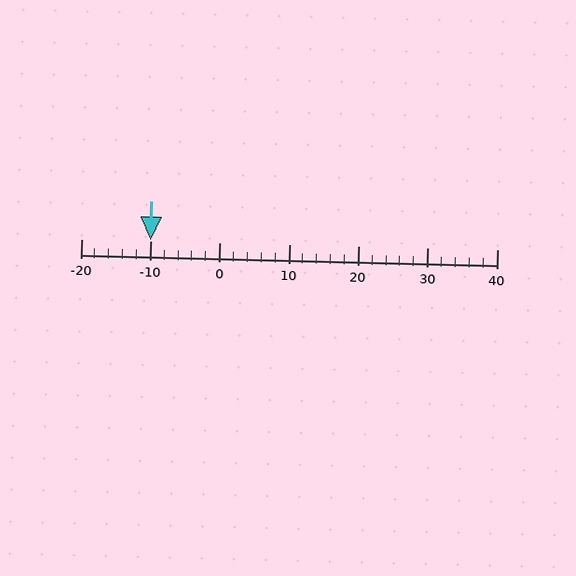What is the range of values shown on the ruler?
The ruler shows values from -20 to 40.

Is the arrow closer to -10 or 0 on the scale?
The arrow is closer to -10.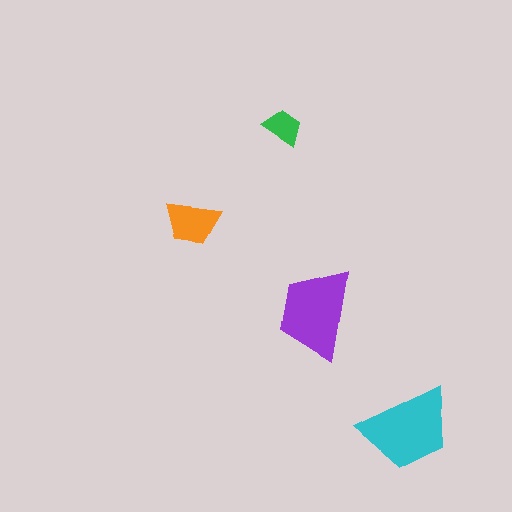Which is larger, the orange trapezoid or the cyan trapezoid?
The cyan one.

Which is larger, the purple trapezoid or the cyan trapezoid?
The cyan one.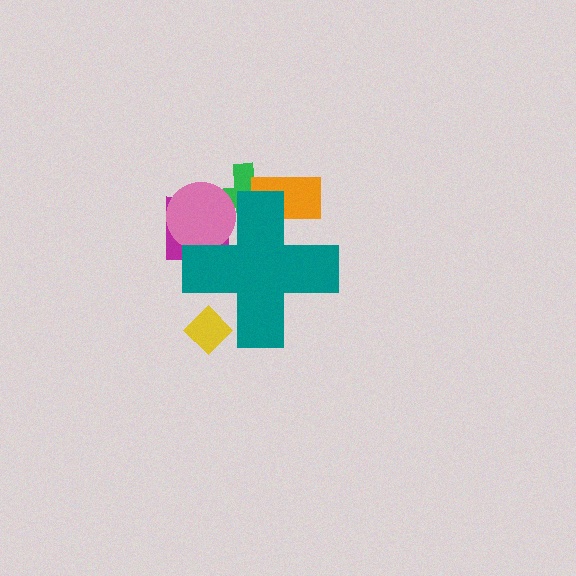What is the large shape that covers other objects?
A teal cross.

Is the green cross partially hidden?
Yes, the green cross is partially hidden behind the teal cross.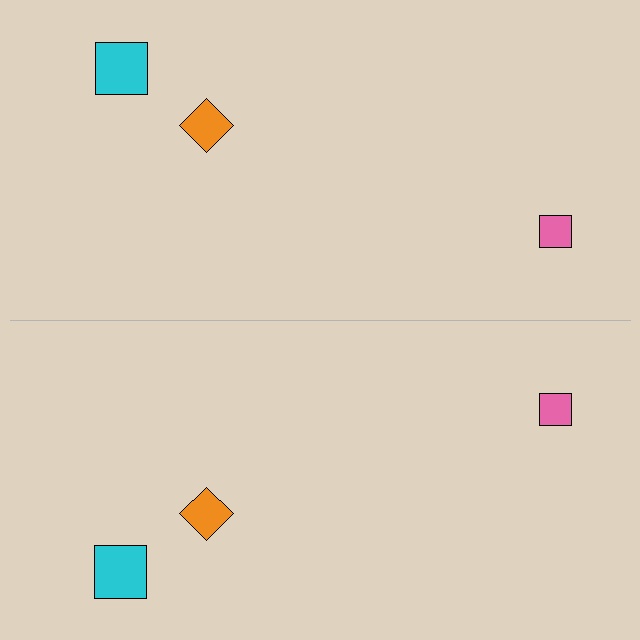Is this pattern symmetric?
Yes, this pattern has bilateral (reflection) symmetry.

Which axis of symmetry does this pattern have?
The pattern has a horizontal axis of symmetry running through the center of the image.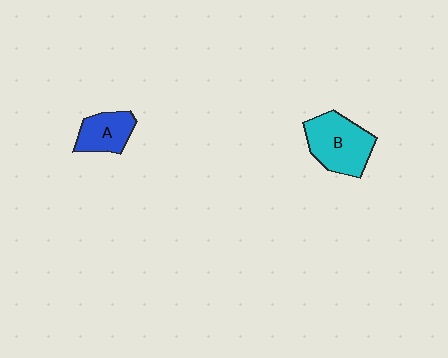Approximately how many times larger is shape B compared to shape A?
Approximately 1.6 times.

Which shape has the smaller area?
Shape A (blue).